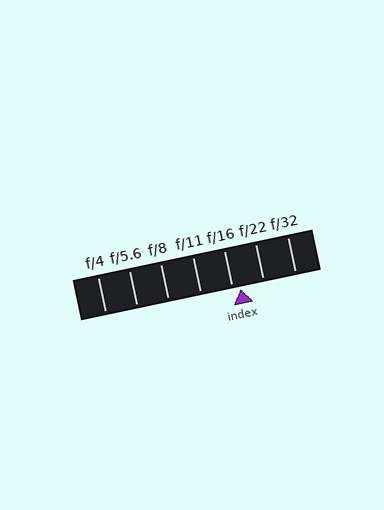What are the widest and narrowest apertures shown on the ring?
The widest aperture shown is f/4 and the narrowest is f/32.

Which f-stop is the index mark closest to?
The index mark is closest to f/16.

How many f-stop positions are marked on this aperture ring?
There are 7 f-stop positions marked.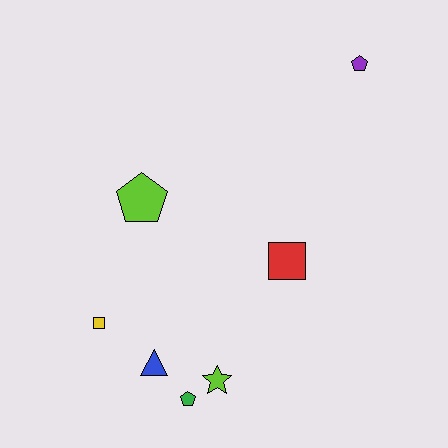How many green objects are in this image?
There is 1 green object.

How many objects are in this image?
There are 7 objects.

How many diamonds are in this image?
There are no diamonds.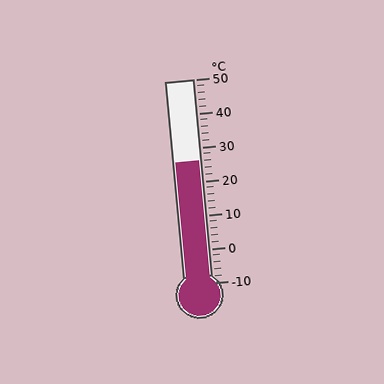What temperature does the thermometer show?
The thermometer shows approximately 26°C.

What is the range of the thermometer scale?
The thermometer scale ranges from -10°C to 50°C.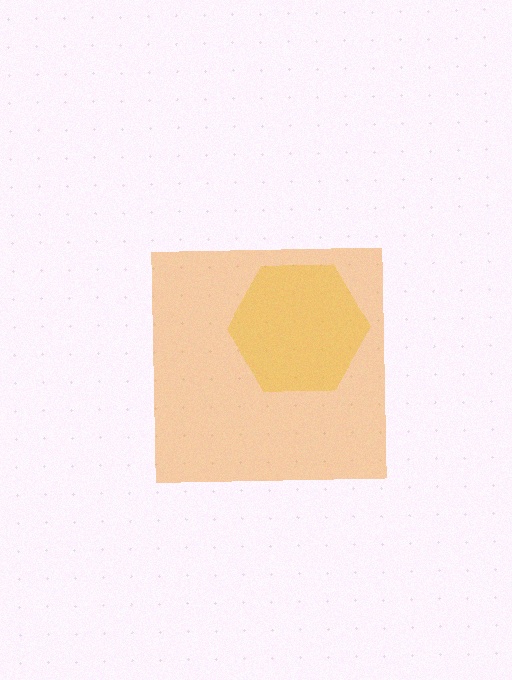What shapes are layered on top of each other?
The layered shapes are: an orange square, a yellow hexagon.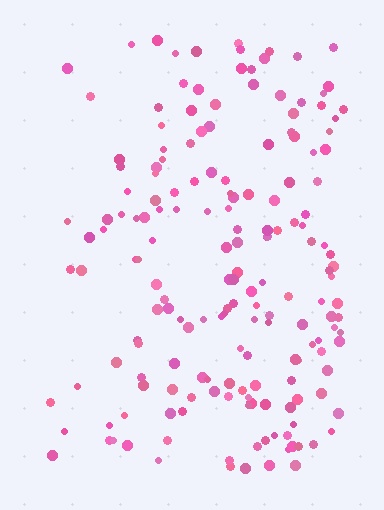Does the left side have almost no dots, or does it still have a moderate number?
Still a moderate number, just noticeably fewer than the right.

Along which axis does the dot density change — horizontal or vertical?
Horizontal.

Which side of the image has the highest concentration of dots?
The right.